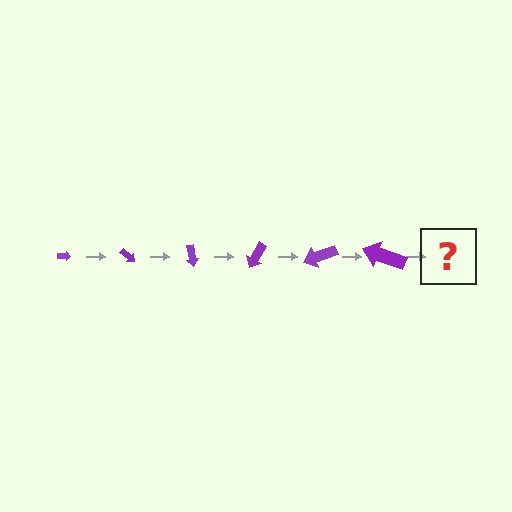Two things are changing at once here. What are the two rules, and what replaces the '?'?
The two rules are that the arrow grows larger each step and it rotates 40 degrees each step. The '?' should be an arrow, larger than the previous one and rotated 240 degrees from the start.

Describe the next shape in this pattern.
It should be an arrow, larger than the previous one and rotated 240 degrees from the start.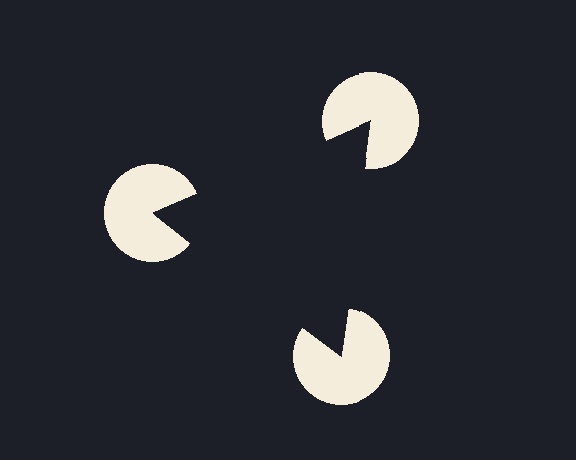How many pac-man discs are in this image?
There are 3 — one at each vertex of the illusory triangle.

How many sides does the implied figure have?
3 sides.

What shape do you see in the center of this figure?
An illusory triangle — its edges are inferred from the aligned wedge cuts in the pac-man discs, not physically drawn.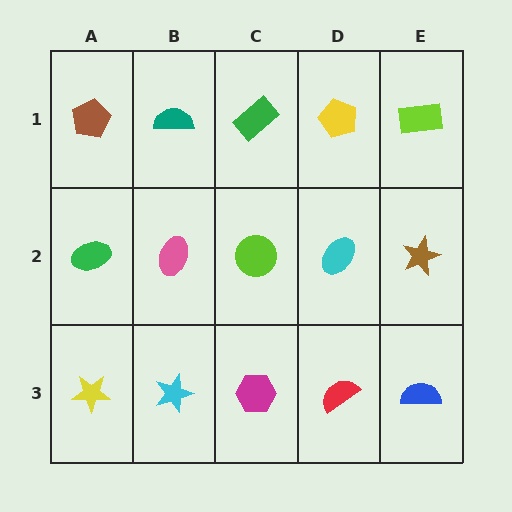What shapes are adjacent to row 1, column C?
A lime circle (row 2, column C), a teal semicircle (row 1, column B), a yellow pentagon (row 1, column D).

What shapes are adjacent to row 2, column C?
A green rectangle (row 1, column C), a magenta hexagon (row 3, column C), a pink ellipse (row 2, column B), a cyan ellipse (row 2, column D).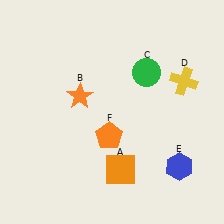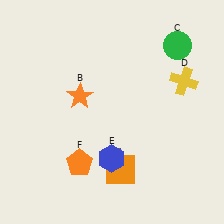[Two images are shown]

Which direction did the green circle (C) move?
The green circle (C) moved right.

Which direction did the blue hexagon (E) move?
The blue hexagon (E) moved left.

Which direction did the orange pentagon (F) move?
The orange pentagon (F) moved left.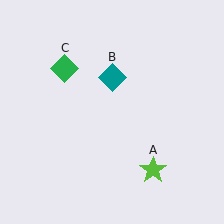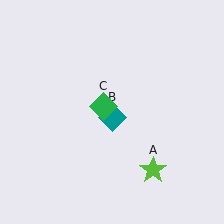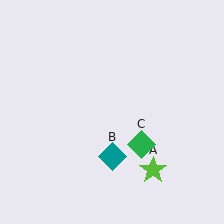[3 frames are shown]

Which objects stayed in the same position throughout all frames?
Lime star (object A) remained stationary.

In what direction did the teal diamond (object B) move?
The teal diamond (object B) moved down.